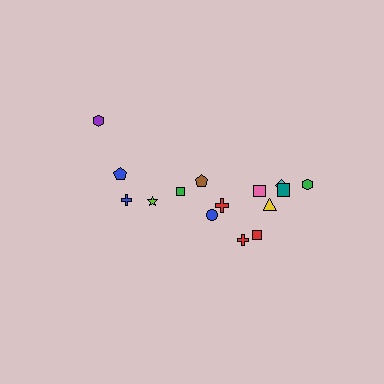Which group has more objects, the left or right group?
The right group.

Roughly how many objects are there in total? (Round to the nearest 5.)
Roughly 15 objects in total.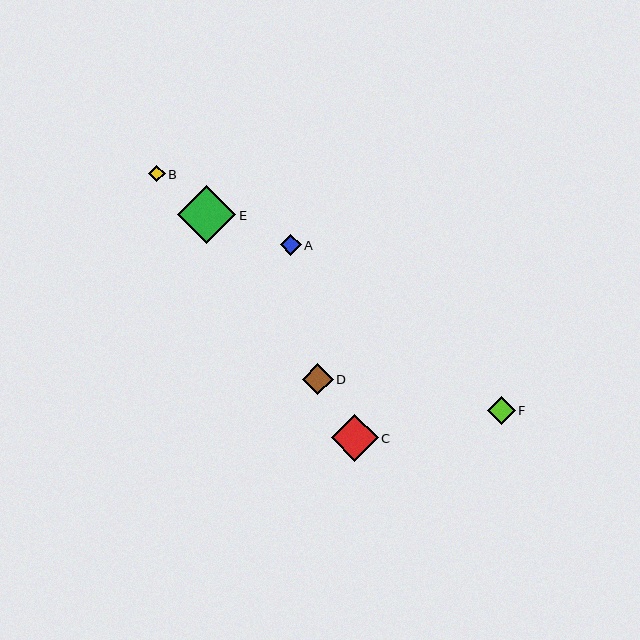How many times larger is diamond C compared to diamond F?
Diamond C is approximately 1.7 times the size of diamond F.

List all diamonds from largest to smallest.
From largest to smallest: E, C, D, F, A, B.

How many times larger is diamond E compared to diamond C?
Diamond E is approximately 1.2 times the size of diamond C.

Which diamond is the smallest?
Diamond B is the smallest with a size of approximately 16 pixels.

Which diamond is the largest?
Diamond E is the largest with a size of approximately 58 pixels.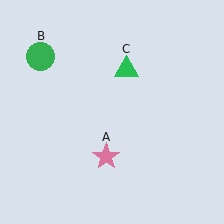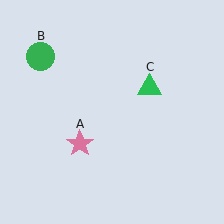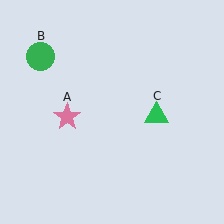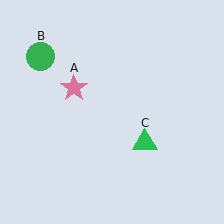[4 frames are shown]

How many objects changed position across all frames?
2 objects changed position: pink star (object A), green triangle (object C).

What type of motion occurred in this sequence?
The pink star (object A), green triangle (object C) rotated clockwise around the center of the scene.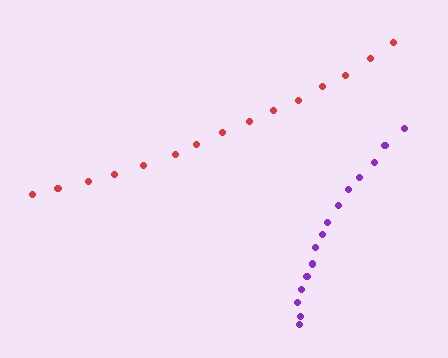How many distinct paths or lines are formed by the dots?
There are 2 distinct paths.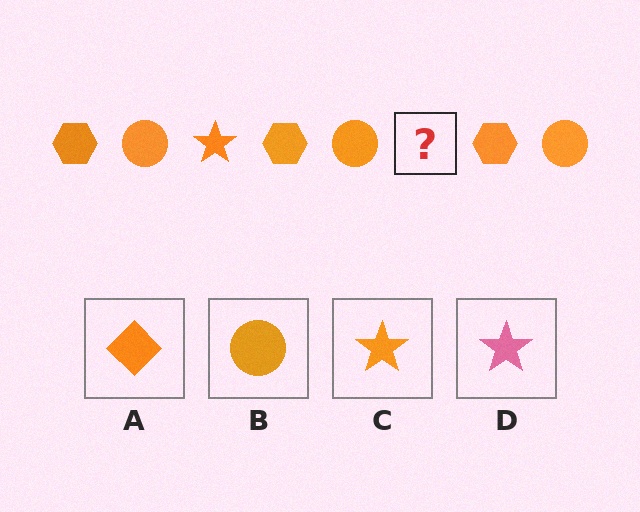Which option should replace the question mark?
Option C.